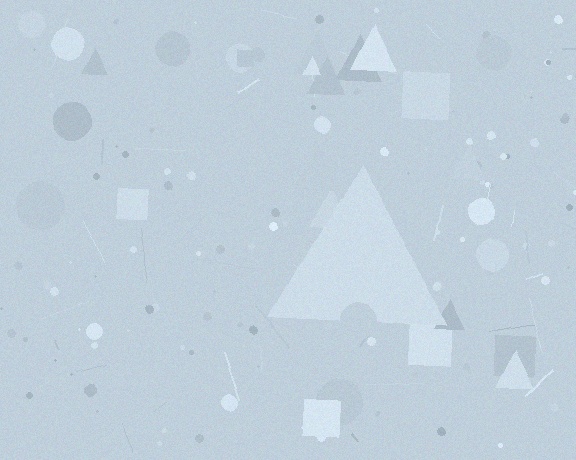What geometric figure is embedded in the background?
A triangle is embedded in the background.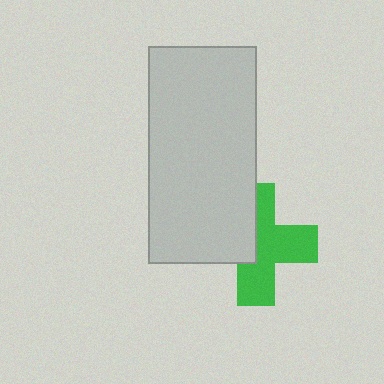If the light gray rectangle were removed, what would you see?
You would see the complete green cross.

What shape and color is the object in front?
The object in front is a light gray rectangle.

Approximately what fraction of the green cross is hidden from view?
Roughly 41% of the green cross is hidden behind the light gray rectangle.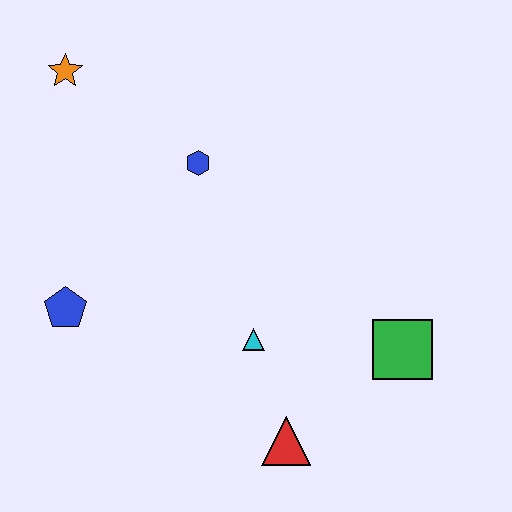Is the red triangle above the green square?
No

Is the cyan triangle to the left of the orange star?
No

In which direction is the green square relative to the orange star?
The green square is to the right of the orange star.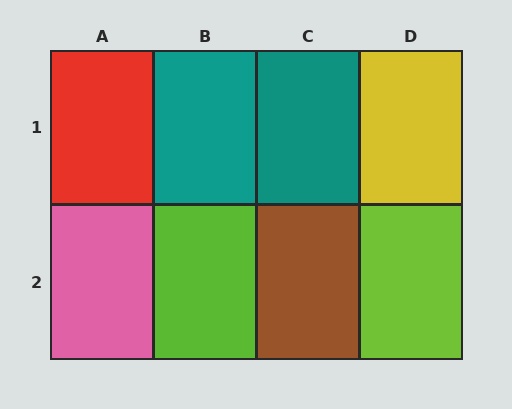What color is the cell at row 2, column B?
Lime.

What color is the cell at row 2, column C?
Brown.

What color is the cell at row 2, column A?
Pink.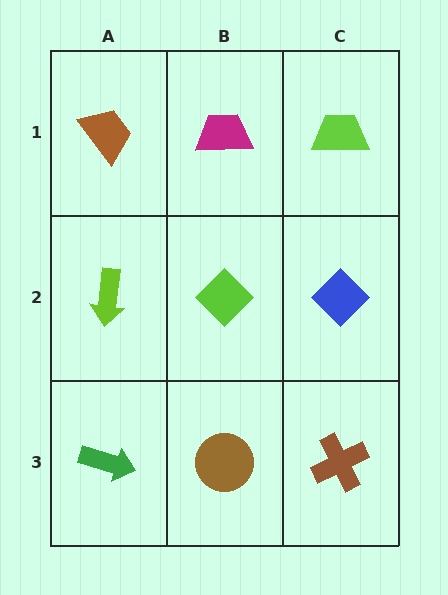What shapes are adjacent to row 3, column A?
A lime arrow (row 2, column A), a brown circle (row 3, column B).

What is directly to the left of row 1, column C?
A magenta trapezoid.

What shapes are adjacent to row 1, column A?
A lime arrow (row 2, column A), a magenta trapezoid (row 1, column B).